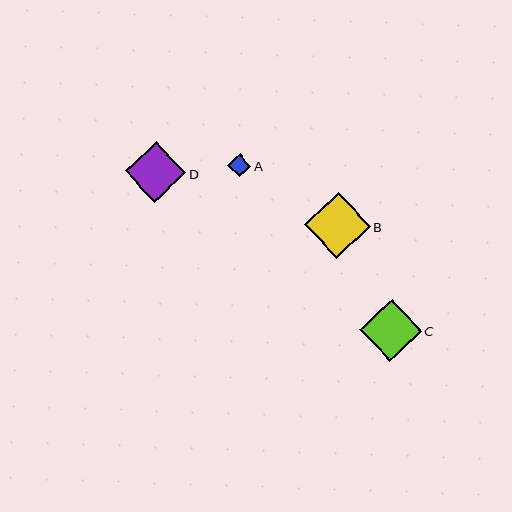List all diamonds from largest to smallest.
From largest to smallest: B, C, D, A.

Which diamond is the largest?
Diamond B is the largest with a size of approximately 66 pixels.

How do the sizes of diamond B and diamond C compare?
Diamond B and diamond C are approximately the same size.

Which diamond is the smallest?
Diamond A is the smallest with a size of approximately 23 pixels.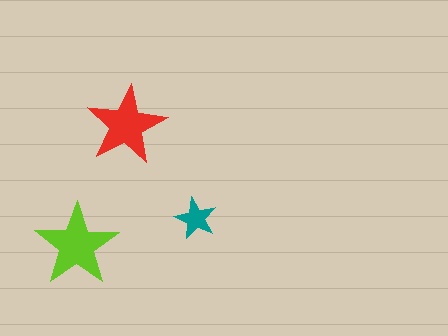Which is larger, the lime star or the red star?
The lime one.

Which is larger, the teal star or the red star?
The red one.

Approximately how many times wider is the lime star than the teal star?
About 2 times wider.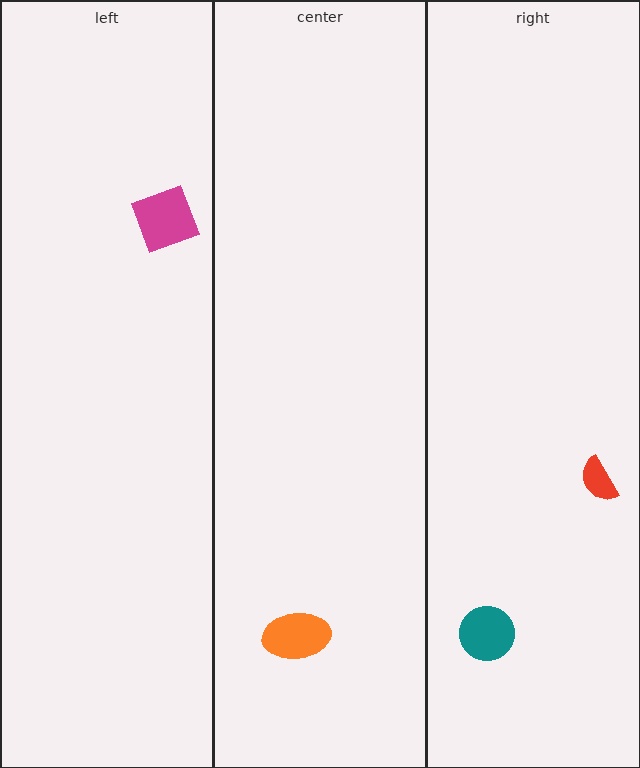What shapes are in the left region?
The magenta square.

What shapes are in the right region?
The red semicircle, the teal circle.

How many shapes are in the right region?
2.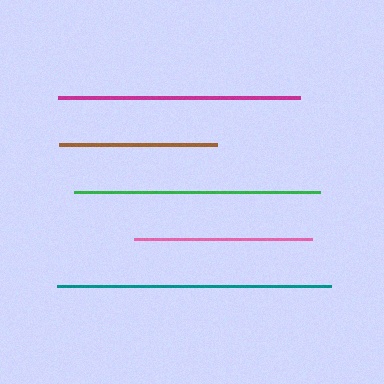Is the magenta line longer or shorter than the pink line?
The magenta line is longer than the pink line.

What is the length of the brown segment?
The brown segment is approximately 158 pixels long.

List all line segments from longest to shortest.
From longest to shortest: teal, green, magenta, pink, brown.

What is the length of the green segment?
The green segment is approximately 246 pixels long.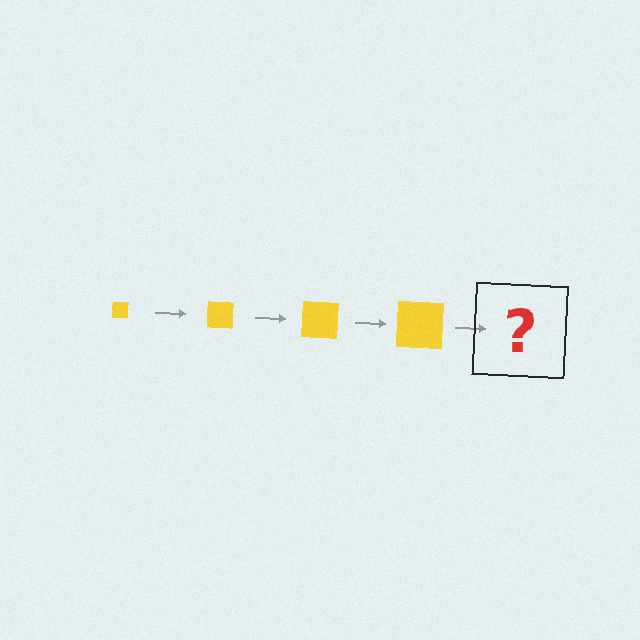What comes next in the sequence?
The next element should be a yellow square, larger than the previous one.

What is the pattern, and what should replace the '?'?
The pattern is that the square gets progressively larger each step. The '?' should be a yellow square, larger than the previous one.